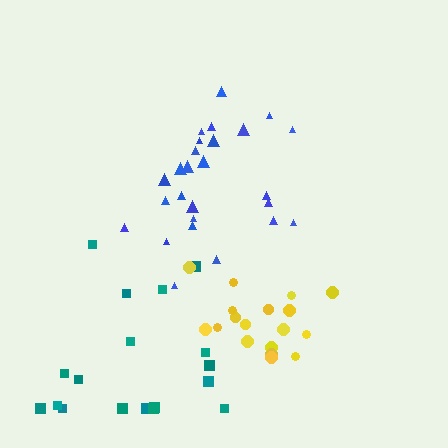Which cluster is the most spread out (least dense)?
Teal.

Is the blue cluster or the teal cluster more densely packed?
Blue.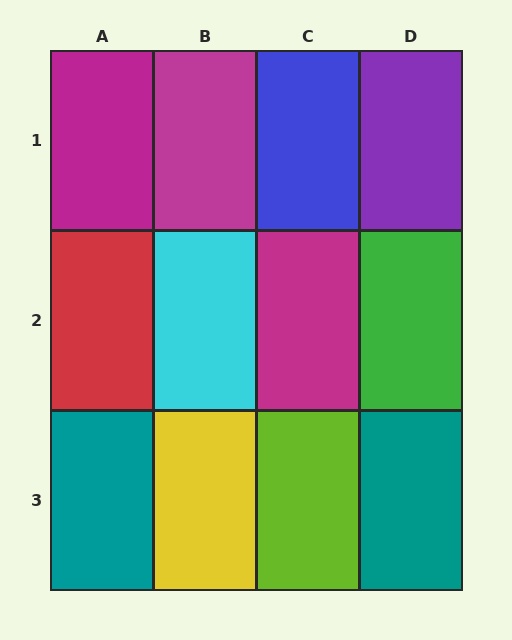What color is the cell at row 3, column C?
Lime.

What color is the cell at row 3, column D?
Teal.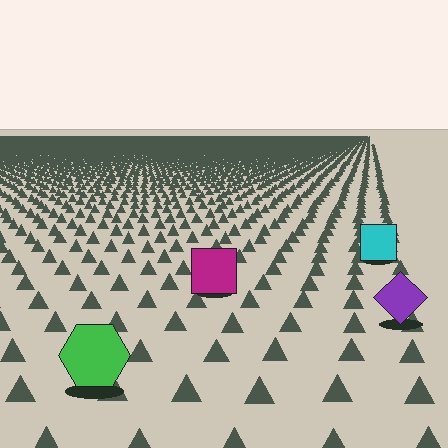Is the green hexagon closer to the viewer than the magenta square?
Yes. The green hexagon is closer — you can tell from the texture gradient: the ground texture is coarser near it.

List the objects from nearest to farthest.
From nearest to farthest: the green hexagon, the purple diamond, the magenta square, the cyan square.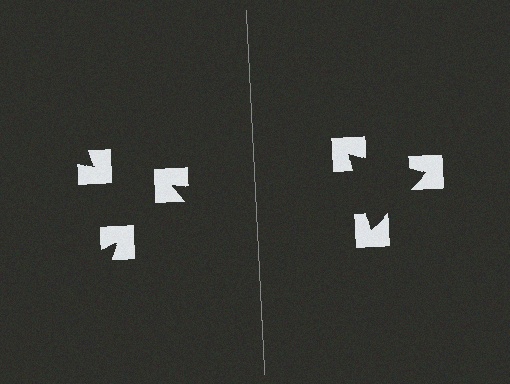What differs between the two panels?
The notched squares are positioned identically on both sides; only the wedge orientations differ. On the right they align to a triangle; on the left they are misaligned.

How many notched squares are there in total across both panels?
6 — 3 on each side.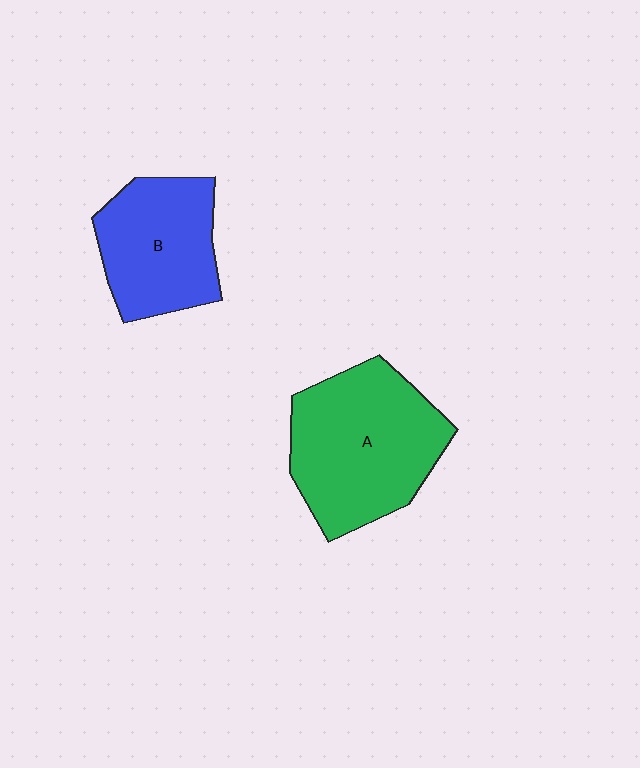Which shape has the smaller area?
Shape B (blue).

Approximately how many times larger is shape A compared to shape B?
Approximately 1.4 times.